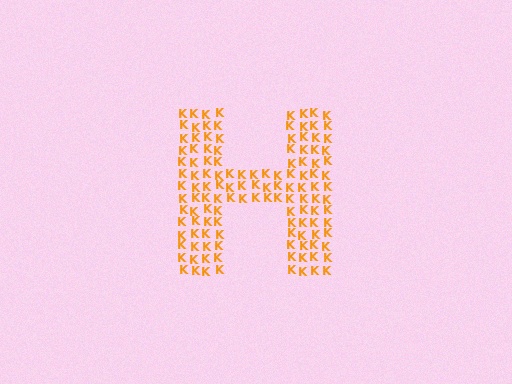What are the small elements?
The small elements are letter K's.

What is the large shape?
The large shape is the letter H.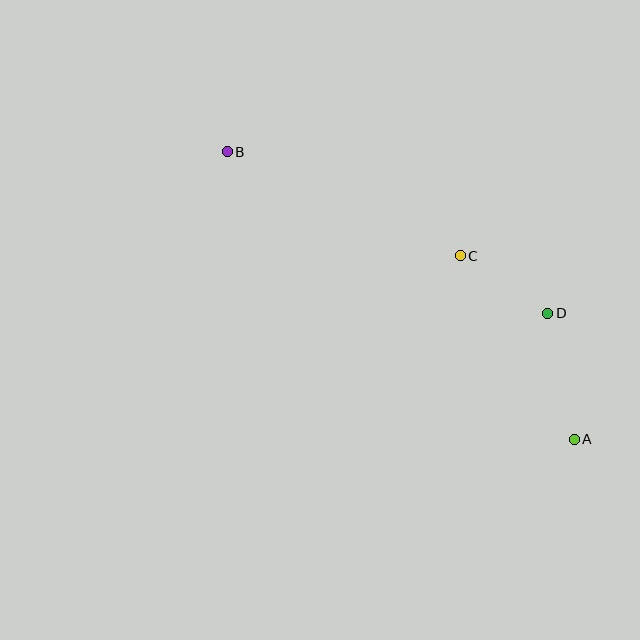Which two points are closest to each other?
Points C and D are closest to each other.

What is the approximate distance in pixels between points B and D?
The distance between B and D is approximately 359 pixels.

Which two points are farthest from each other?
Points A and B are farthest from each other.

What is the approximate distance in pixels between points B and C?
The distance between B and C is approximately 255 pixels.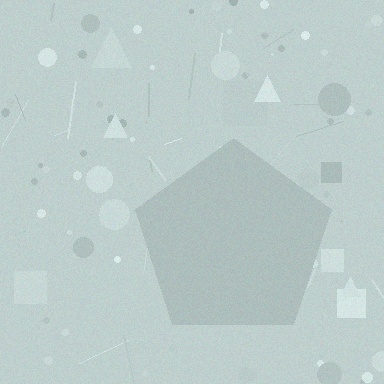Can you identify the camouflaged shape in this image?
The camouflaged shape is a pentagon.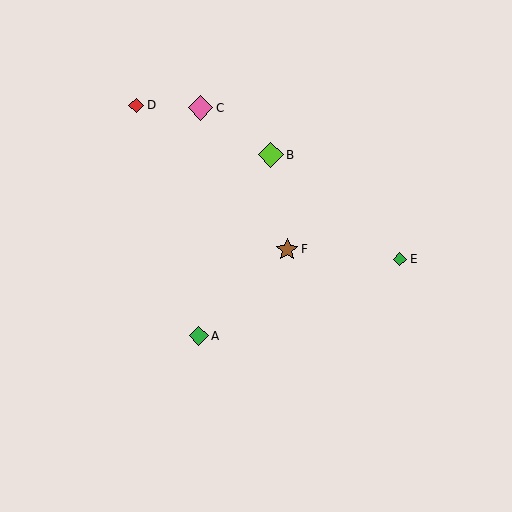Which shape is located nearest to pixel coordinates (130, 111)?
The red diamond (labeled D) at (136, 105) is nearest to that location.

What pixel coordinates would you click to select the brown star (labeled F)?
Click at (287, 250) to select the brown star F.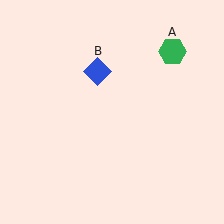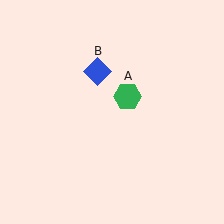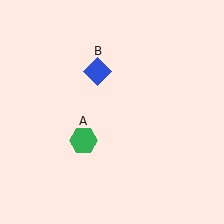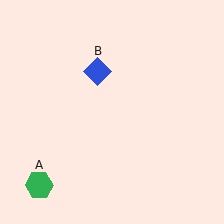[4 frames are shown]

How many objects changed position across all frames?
1 object changed position: green hexagon (object A).